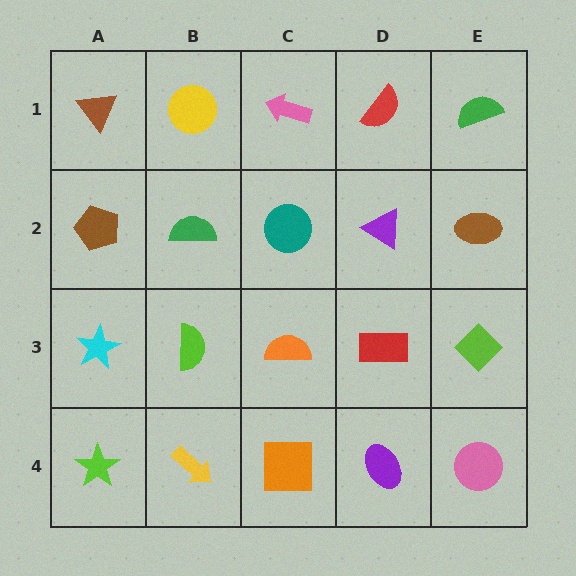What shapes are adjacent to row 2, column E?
A green semicircle (row 1, column E), a lime diamond (row 3, column E), a purple triangle (row 2, column D).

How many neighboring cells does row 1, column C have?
3.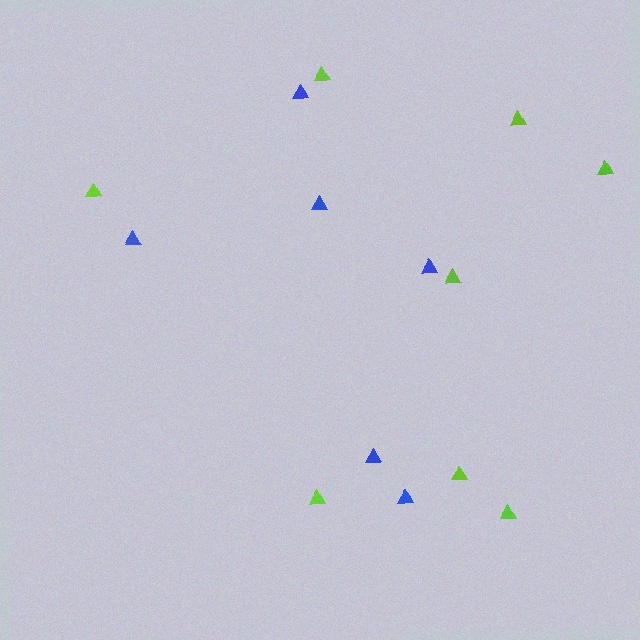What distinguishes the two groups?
There are 2 groups: one group of blue triangles (6) and one group of lime triangles (8).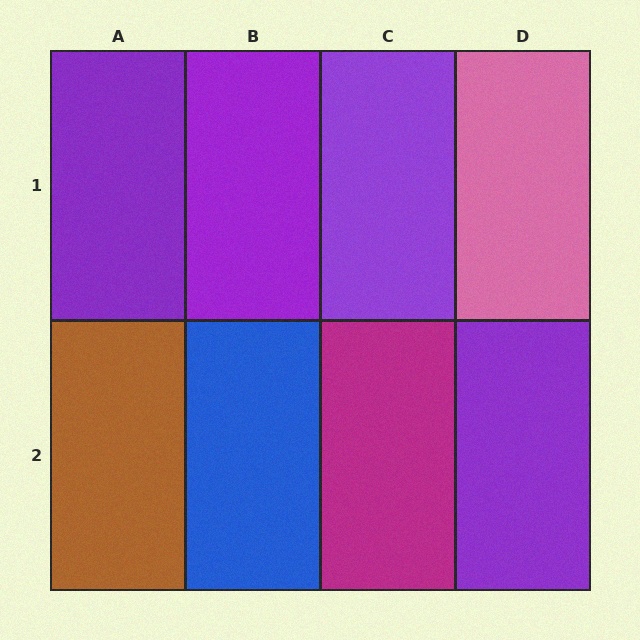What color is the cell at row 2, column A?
Brown.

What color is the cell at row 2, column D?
Purple.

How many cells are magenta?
1 cell is magenta.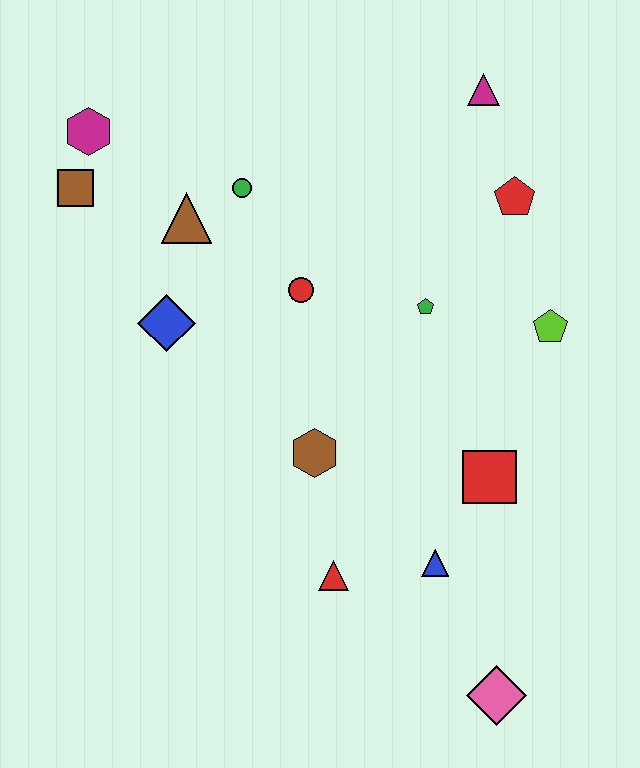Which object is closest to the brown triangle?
The green circle is closest to the brown triangle.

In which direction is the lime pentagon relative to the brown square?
The lime pentagon is to the right of the brown square.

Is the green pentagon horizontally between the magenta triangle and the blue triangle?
No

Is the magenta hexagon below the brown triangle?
No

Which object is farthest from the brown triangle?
The pink diamond is farthest from the brown triangle.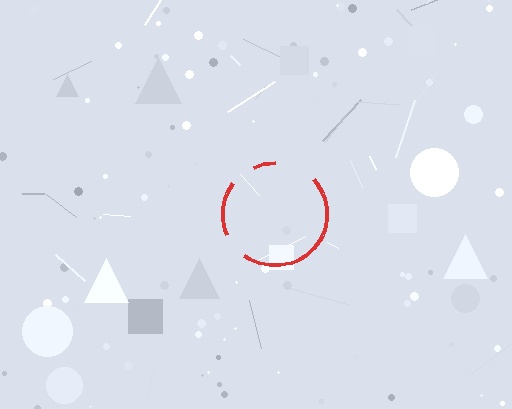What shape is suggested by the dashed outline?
The dashed outline suggests a circle.